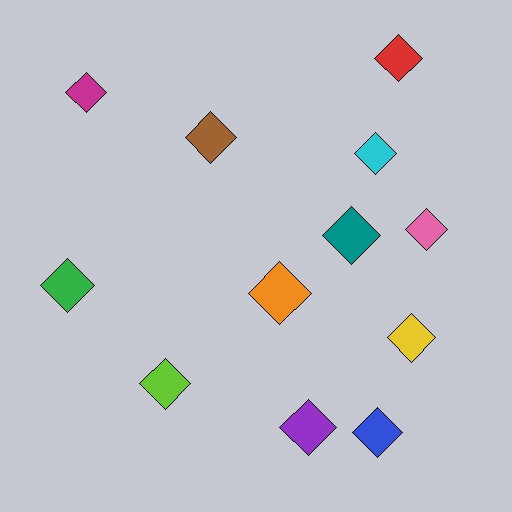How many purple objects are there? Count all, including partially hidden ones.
There is 1 purple object.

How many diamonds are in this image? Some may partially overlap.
There are 12 diamonds.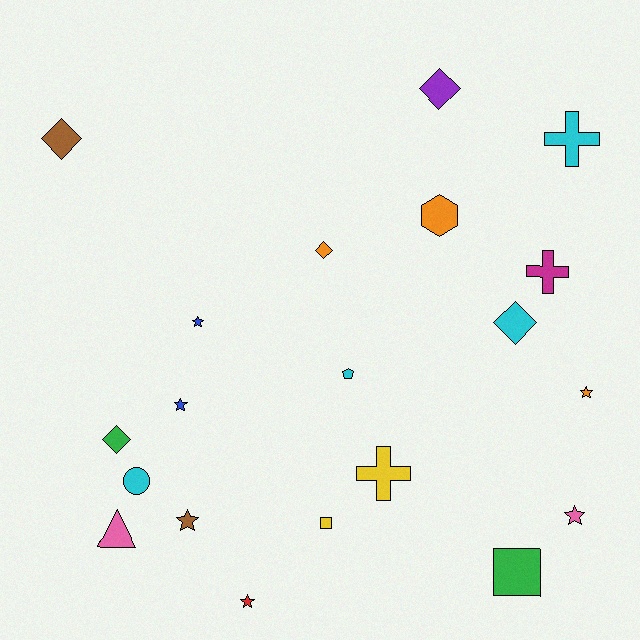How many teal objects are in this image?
There are no teal objects.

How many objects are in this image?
There are 20 objects.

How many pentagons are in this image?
There is 1 pentagon.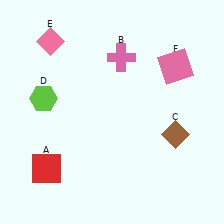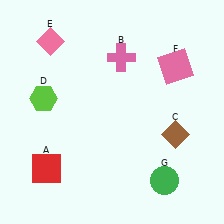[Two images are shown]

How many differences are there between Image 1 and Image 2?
There is 1 difference between the two images.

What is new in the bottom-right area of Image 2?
A green circle (G) was added in the bottom-right area of Image 2.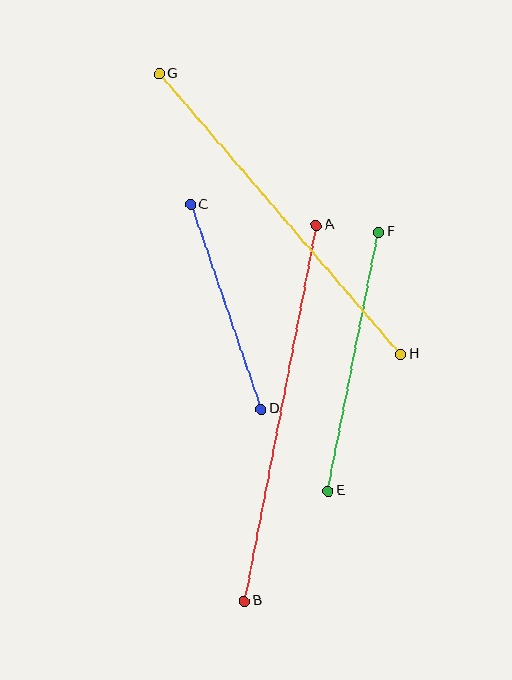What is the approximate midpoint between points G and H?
The midpoint is at approximately (280, 214) pixels.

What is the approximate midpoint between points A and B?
The midpoint is at approximately (280, 413) pixels.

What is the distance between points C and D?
The distance is approximately 216 pixels.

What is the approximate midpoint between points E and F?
The midpoint is at approximately (353, 361) pixels.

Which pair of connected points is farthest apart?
Points A and B are farthest apart.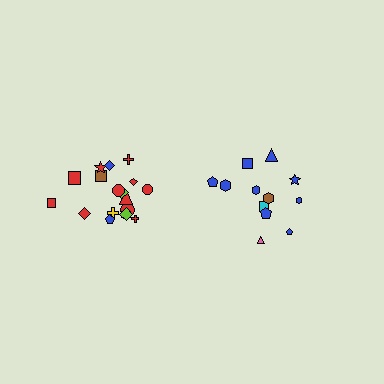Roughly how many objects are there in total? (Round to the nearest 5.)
Roughly 30 objects in total.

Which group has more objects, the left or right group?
The left group.